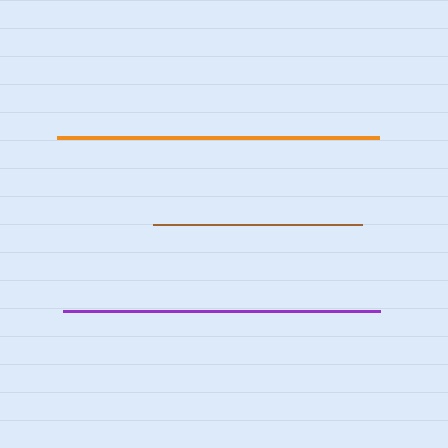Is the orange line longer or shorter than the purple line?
The orange line is longer than the purple line.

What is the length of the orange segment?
The orange segment is approximately 322 pixels long.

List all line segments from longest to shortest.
From longest to shortest: orange, purple, brown.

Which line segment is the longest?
The orange line is the longest at approximately 322 pixels.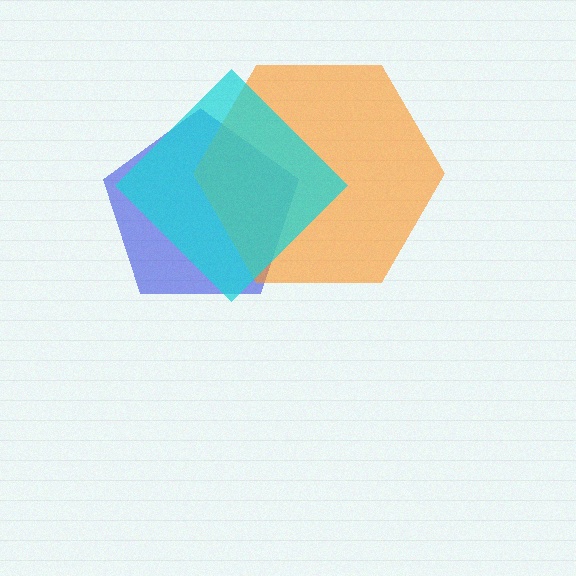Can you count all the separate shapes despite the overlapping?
Yes, there are 3 separate shapes.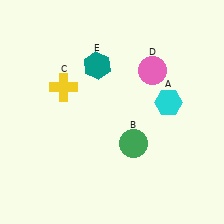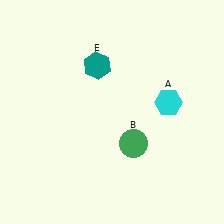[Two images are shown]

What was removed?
The pink circle (D), the yellow cross (C) were removed in Image 2.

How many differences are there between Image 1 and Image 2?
There are 2 differences between the two images.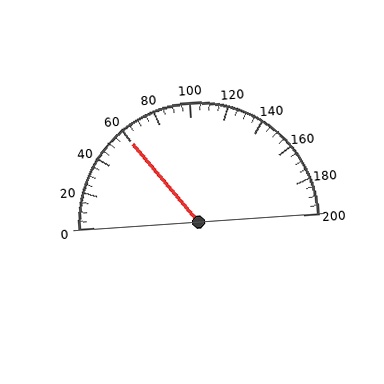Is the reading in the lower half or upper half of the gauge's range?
The reading is in the lower half of the range (0 to 200).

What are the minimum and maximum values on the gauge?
The gauge ranges from 0 to 200.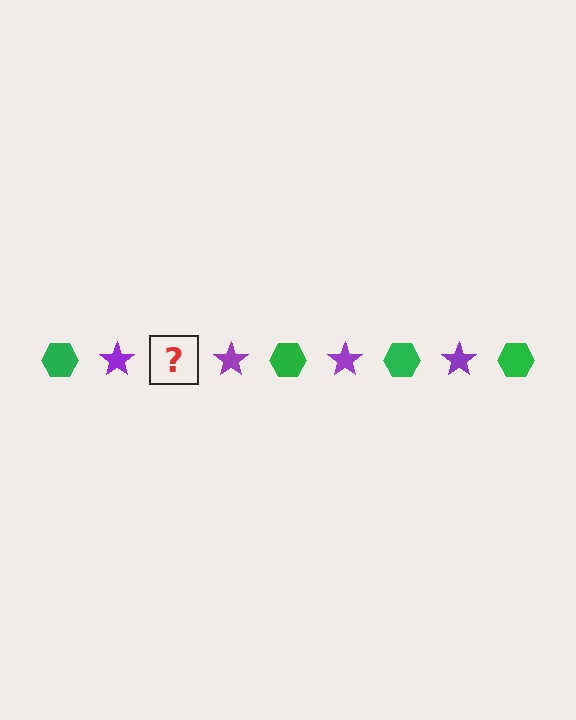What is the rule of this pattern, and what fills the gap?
The rule is that the pattern alternates between green hexagon and purple star. The gap should be filled with a green hexagon.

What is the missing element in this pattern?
The missing element is a green hexagon.